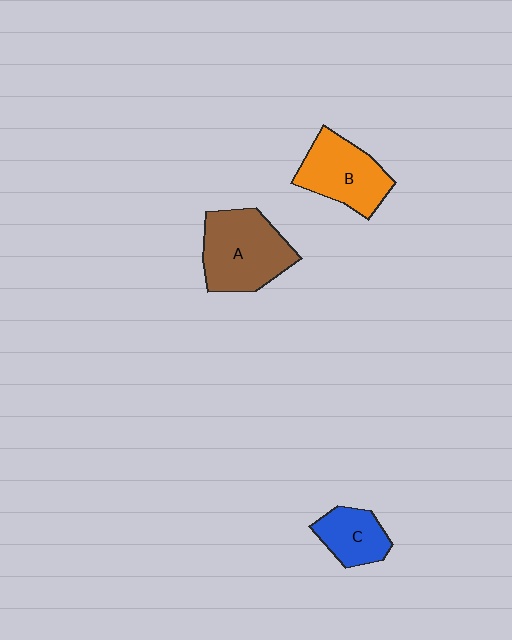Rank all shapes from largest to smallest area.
From largest to smallest: A (brown), B (orange), C (blue).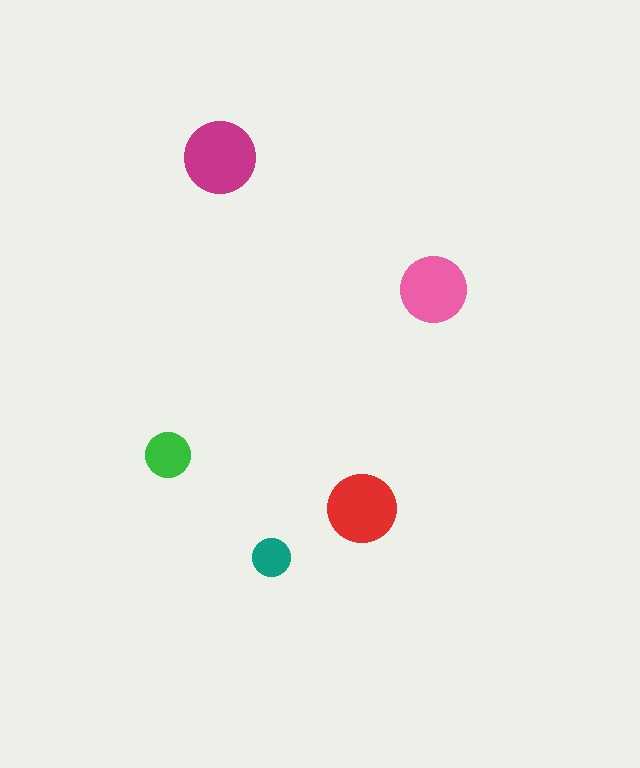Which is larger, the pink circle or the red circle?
The red one.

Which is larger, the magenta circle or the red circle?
The magenta one.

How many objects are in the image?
There are 5 objects in the image.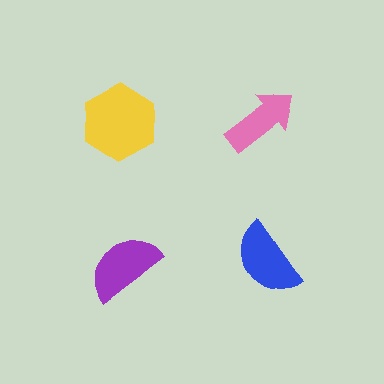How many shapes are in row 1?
2 shapes.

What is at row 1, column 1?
A yellow hexagon.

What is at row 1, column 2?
A pink arrow.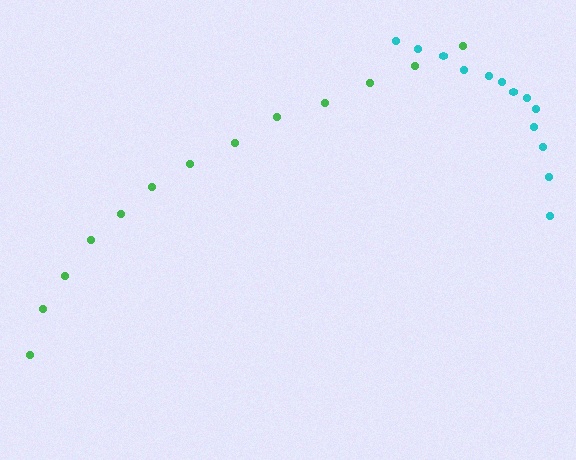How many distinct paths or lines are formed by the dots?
There are 2 distinct paths.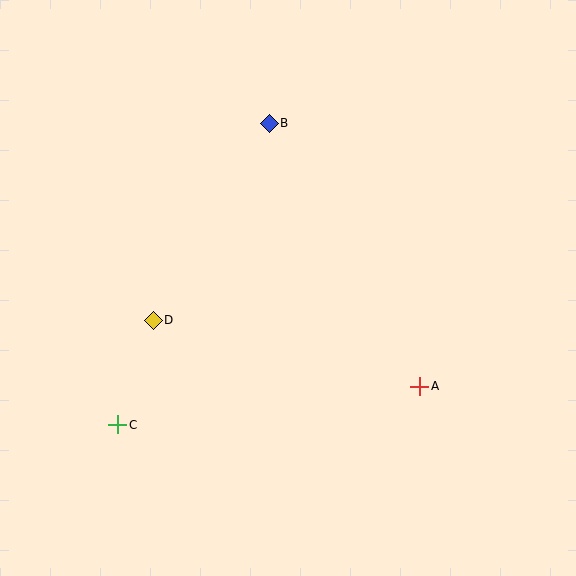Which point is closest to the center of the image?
Point D at (153, 320) is closest to the center.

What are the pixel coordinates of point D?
Point D is at (153, 320).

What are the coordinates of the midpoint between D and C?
The midpoint between D and C is at (135, 372).